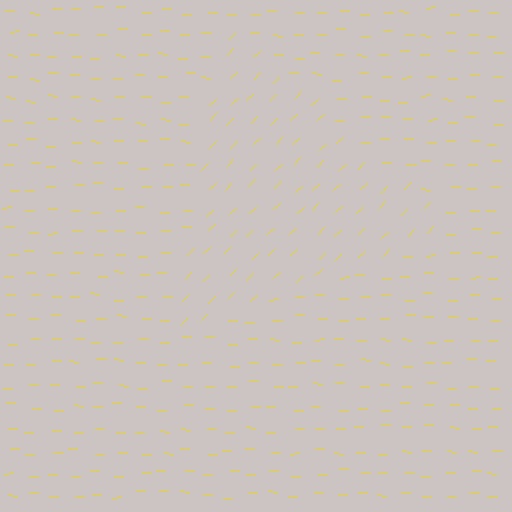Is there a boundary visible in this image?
Yes, there is a texture boundary formed by a change in line orientation.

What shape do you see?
I see a triangle.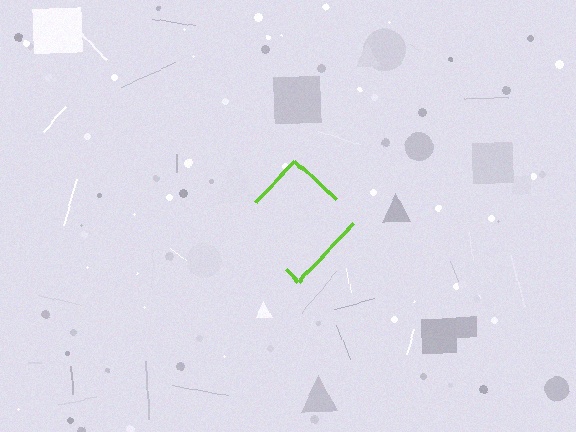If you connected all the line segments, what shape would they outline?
They would outline a diamond.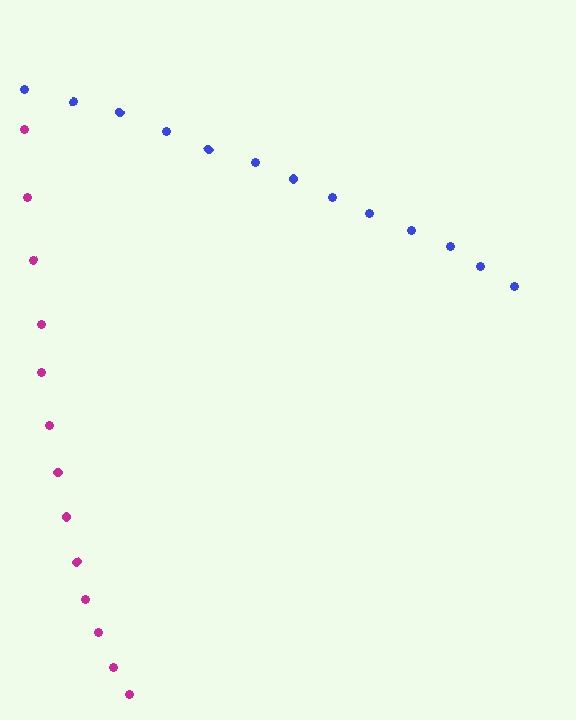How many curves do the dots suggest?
There are 2 distinct paths.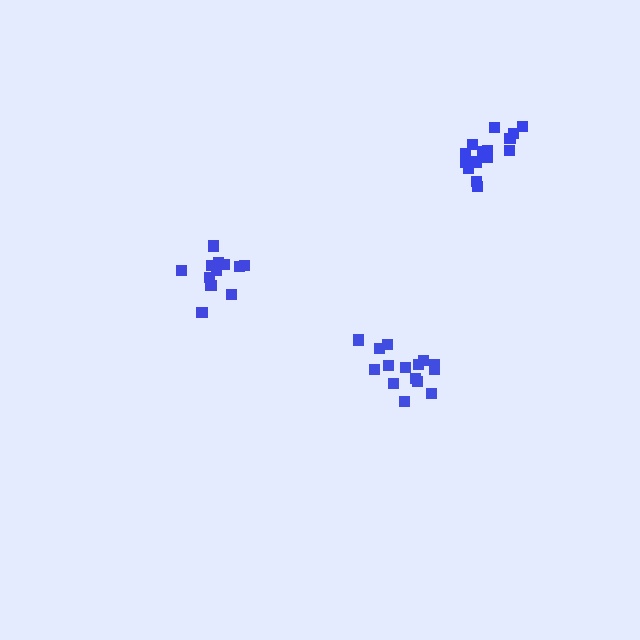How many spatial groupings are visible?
There are 3 spatial groupings.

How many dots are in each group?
Group 1: 15 dots, Group 2: 12 dots, Group 3: 16 dots (43 total).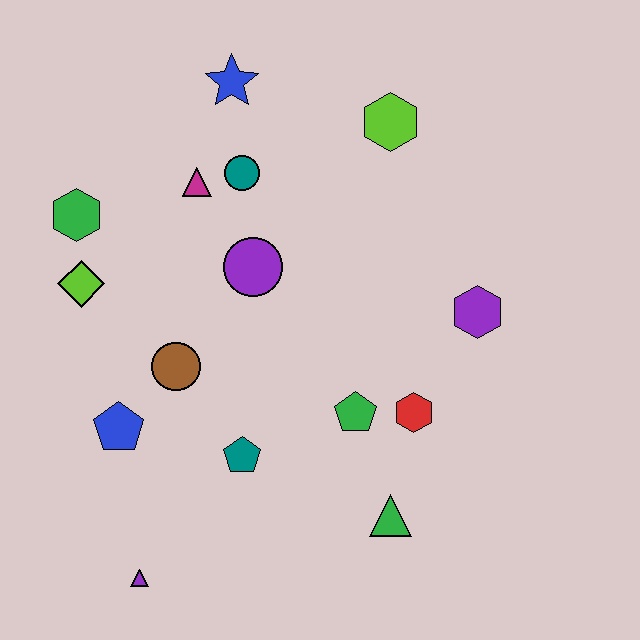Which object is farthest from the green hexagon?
The green triangle is farthest from the green hexagon.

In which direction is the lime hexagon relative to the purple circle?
The lime hexagon is above the purple circle.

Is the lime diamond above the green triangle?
Yes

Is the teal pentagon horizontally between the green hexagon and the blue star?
No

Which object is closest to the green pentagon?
The red hexagon is closest to the green pentagon.